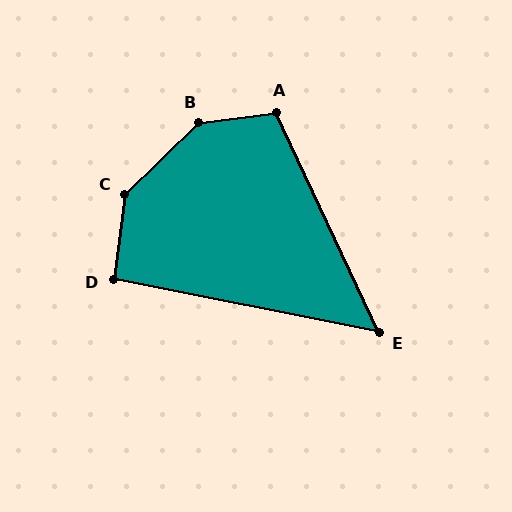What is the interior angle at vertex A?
Approximately 108 degrees (obtuse).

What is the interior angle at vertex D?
Approximately 93 degrees (approximately right).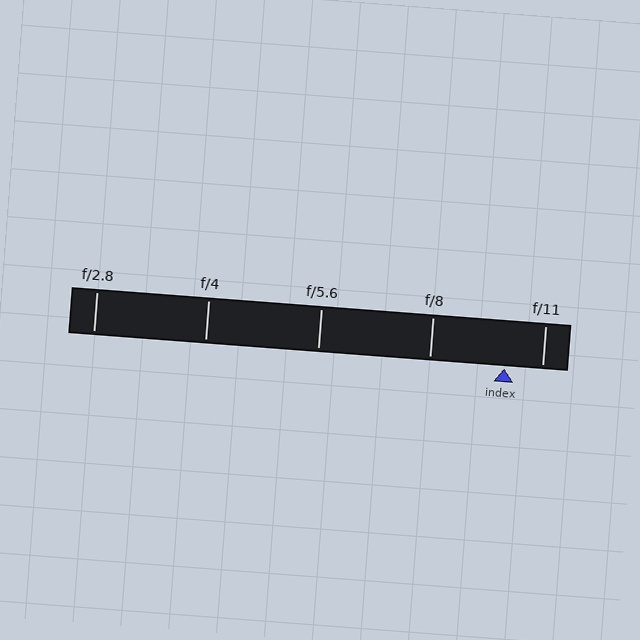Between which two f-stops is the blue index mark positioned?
The index mark is between f/8 and f/11.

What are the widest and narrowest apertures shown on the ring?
The widest aperture shown is f/2.8 and the narrowest is f/11.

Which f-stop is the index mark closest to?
The index mark is closest to f/11.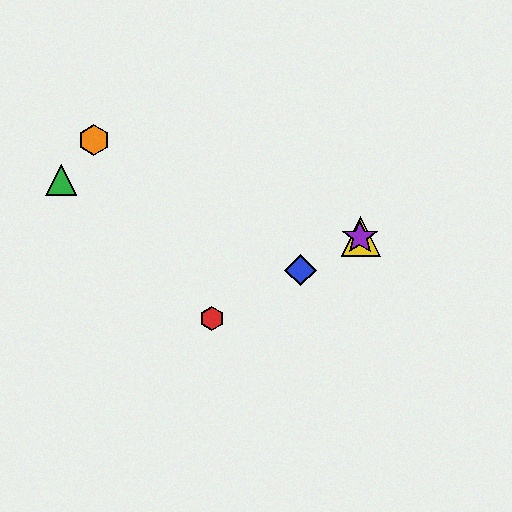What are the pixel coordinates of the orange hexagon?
The orange hexagon is at (94, 140).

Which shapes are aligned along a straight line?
The red hexagon, the blue diamond, the yellow triangle, the purple star are aligned along a straight line.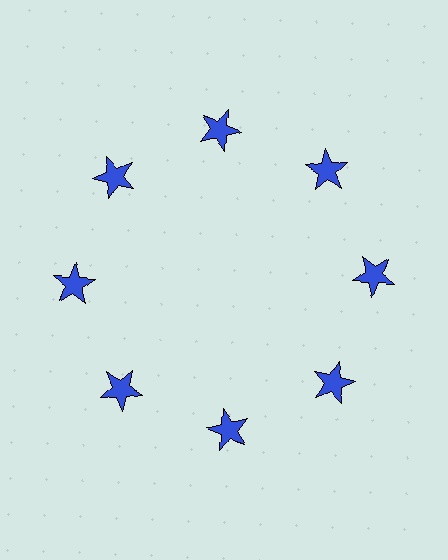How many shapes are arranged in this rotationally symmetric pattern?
There are 8 shapes, arranged in 8 groups of 1.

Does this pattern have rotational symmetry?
Yes, this pattern has 8-fold rotational symmetry. It looks the same after rotating 45 degrees around the center.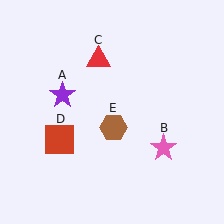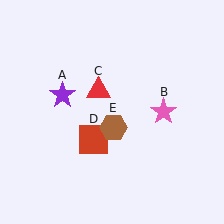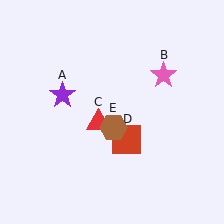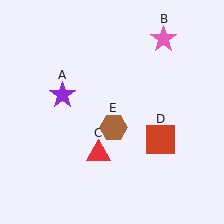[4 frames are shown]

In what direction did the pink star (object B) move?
The pink star (object B) moved up.